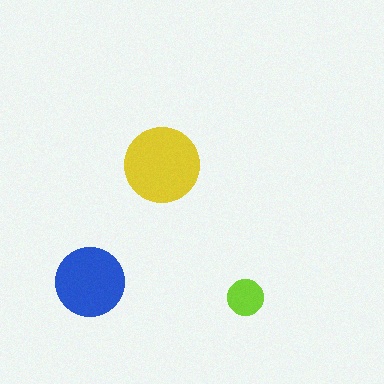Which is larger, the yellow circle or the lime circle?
The yellow one.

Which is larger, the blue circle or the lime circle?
The blue one.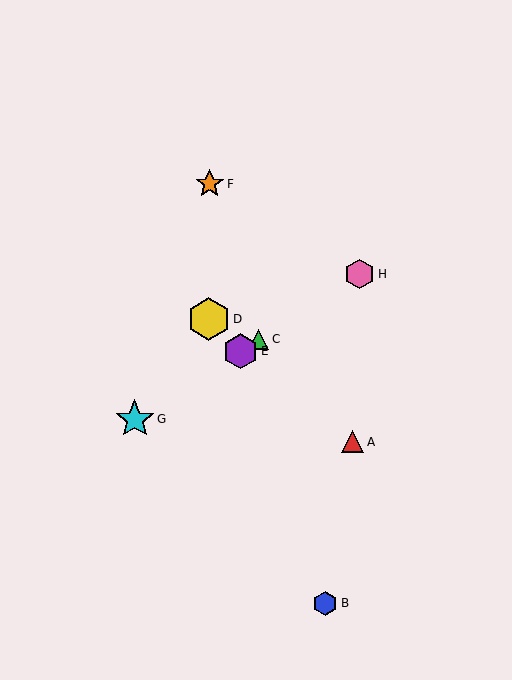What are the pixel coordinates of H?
Object H is at (360, 274).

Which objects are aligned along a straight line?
Objects C, E, G, H are aligned along a straight line.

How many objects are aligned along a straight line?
4 objects (C, E, G, H) are aligned along a straight line.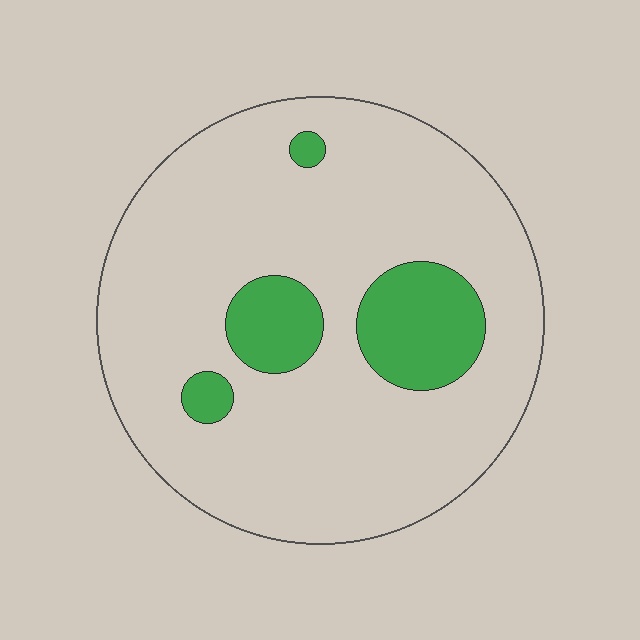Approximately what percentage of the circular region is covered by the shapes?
Approximately 15%.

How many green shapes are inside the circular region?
4.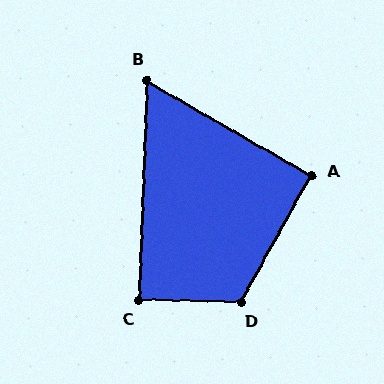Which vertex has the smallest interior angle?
B, at approximately 62 degrees.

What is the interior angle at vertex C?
Approximately 89 degrees (approximately right).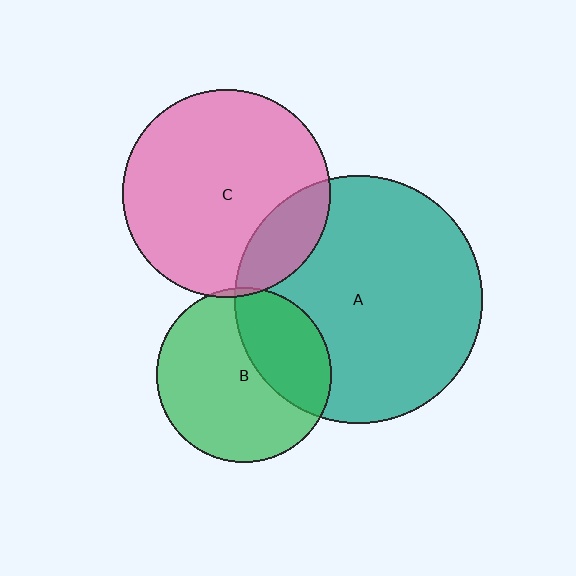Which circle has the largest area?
Circle A (teal).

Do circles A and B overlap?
Yes.